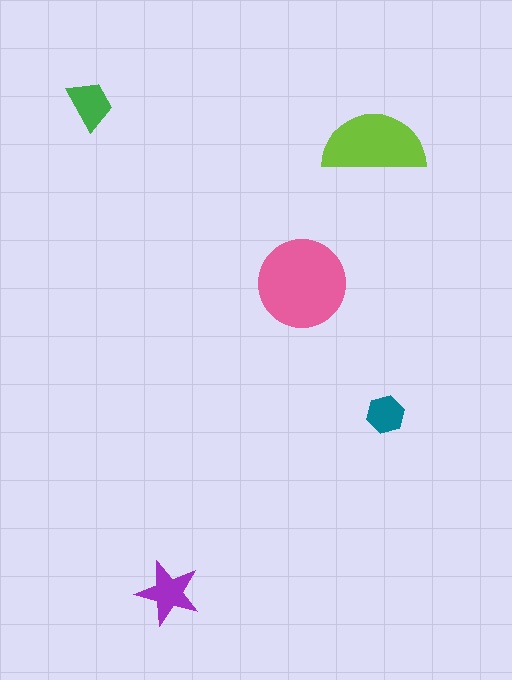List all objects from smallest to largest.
The teal hexagon, the green trapezoid, the purple star, the lime semicircle, the pink circle.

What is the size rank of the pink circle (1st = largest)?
1st.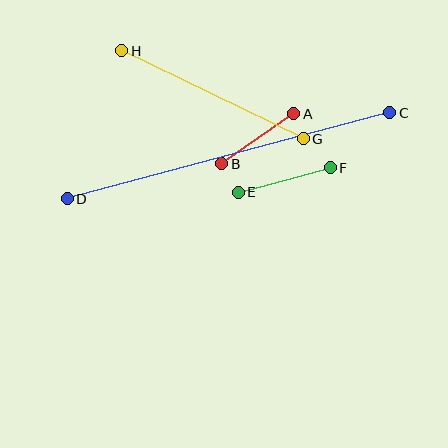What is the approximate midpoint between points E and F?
The midpoint is at approximately (284, 180) pixels.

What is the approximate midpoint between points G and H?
The midpoint is at approximately (212, 95) pixels.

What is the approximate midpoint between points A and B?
The midpoint is at approximately (258, 139) pixels.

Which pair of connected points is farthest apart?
Points C and D are farthest apart.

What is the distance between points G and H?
The distance is approximately 202 pixels.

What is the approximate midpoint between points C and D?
The midpoint is at approximately (228, 156) pixels.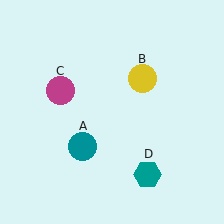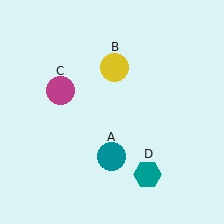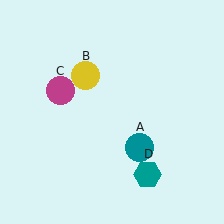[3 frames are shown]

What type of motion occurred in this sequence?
The teal circle (object A), yellow circle (object B) rotated counterclockwise around the center of the scene.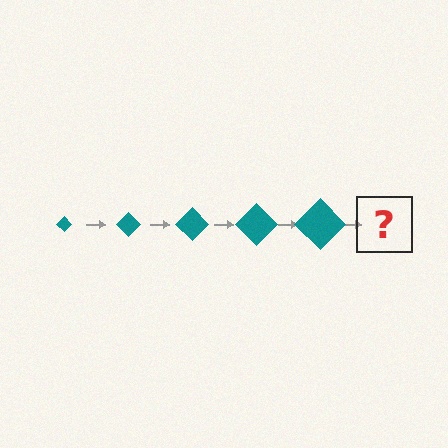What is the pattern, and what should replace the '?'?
The pattern is that the diamond gets progressively larger each step. The '?' should be a teal diamond, larger than the previous one.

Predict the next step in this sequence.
The next step is a teal diamond, larger than the previous one.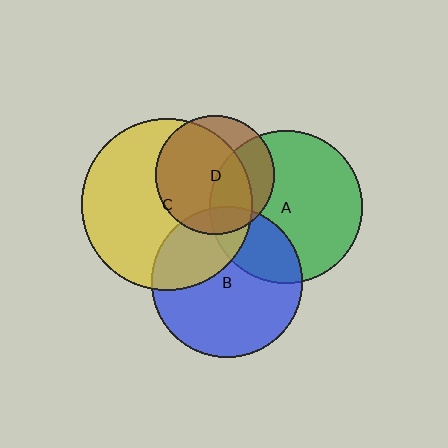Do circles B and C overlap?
Yes.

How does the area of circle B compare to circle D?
Approximately 1.6 times.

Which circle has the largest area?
Circle C (yellow).